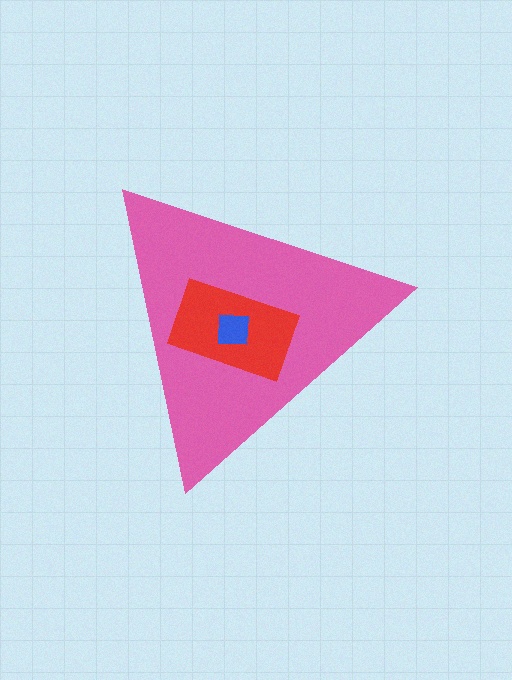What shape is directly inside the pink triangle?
The red rectangle.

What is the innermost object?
The blue square.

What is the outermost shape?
The pink triangle.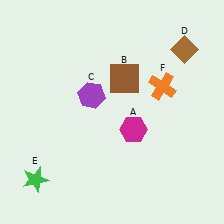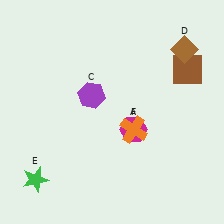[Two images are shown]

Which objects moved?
The objects that moved are: the brown square (B), the orange cross (F).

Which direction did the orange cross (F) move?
The orange cross (F) moved down.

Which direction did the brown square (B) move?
The brown square (B) moved right.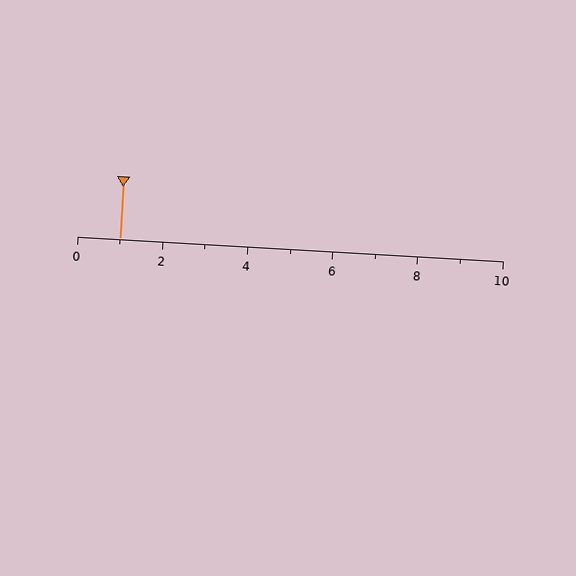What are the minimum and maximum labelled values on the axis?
The axis runs from 0 to 10.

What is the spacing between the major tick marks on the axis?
The major ticks are spaced 2 apart.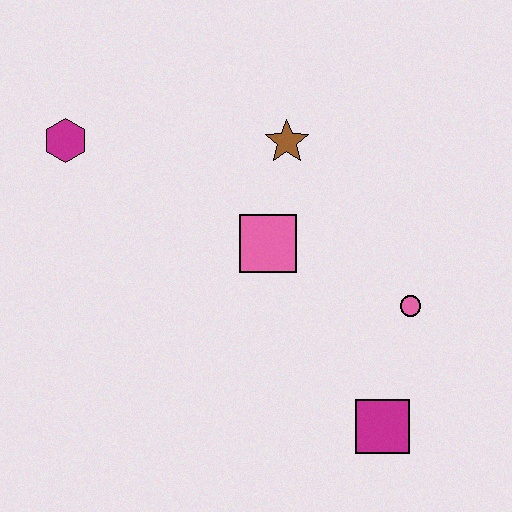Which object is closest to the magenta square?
The pink circle is closest to the magenta square.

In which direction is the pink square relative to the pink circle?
The pink square is to the left of the pink circle.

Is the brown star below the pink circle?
No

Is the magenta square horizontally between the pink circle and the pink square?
Yes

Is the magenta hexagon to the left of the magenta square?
Yes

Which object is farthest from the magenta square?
The magenta hexagon is farthest from the magenta square.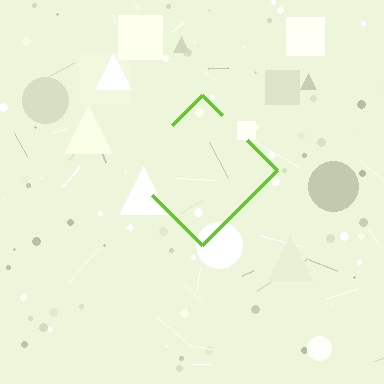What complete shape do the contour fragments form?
The contour fragments form a diamond.